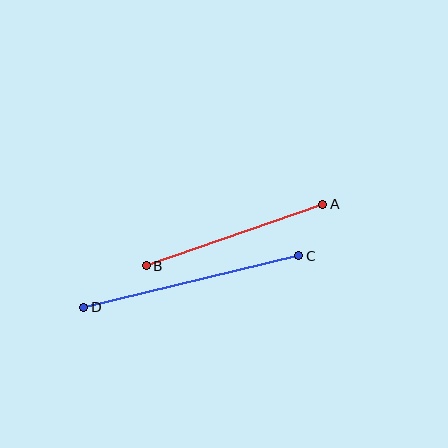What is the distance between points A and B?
The distance is approximately 187 pixels.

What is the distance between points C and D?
The distance is approximately 221 pixels.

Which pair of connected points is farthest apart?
Points C and D are farthest apart.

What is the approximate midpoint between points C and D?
The midpoint is at approximately (191, 281) pixels.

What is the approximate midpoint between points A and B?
The midpoint is at approximately (234, 235) pixels.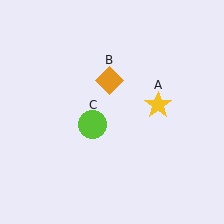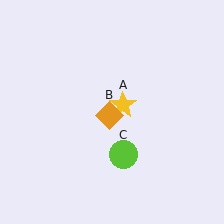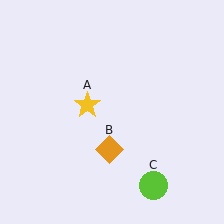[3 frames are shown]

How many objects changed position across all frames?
3 objects changed position: yellow star (object A), orange diamond (object B), lime circle (object C).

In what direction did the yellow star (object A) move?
The yellow star (object A) moved left.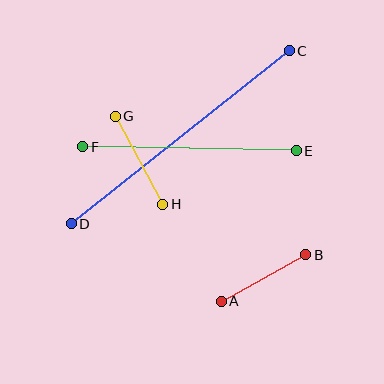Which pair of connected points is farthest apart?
Points C and D are farthest apart.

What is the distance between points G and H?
The distance is approximately 100 pixels.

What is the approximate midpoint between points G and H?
The midpoint is at approximately (139, 160) pixels.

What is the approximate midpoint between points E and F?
The midpoint is at approximately (190, 149) pixels.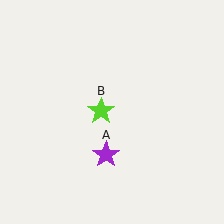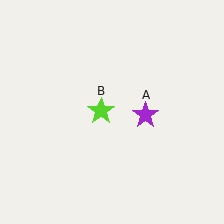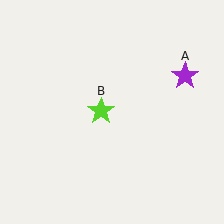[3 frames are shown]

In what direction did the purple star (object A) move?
The purple star (object A) moved up and to the right.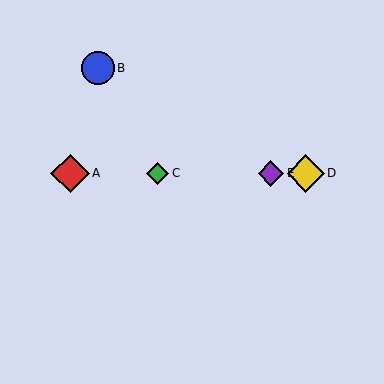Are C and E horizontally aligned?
Yes, both are at y≈173.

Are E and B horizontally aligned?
No, E is at y≈173 and B is at y≈68.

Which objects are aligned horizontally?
Objects A, C, D, E are aligned horizontally.